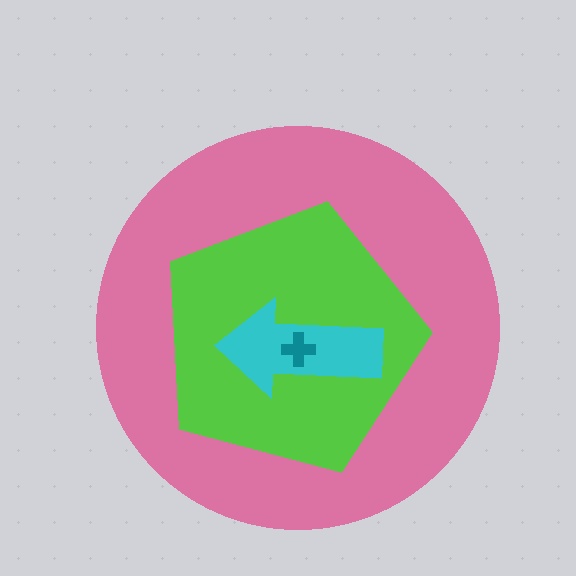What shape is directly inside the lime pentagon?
The cyan arrow.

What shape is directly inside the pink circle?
The lime pentagon.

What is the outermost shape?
The pink circle.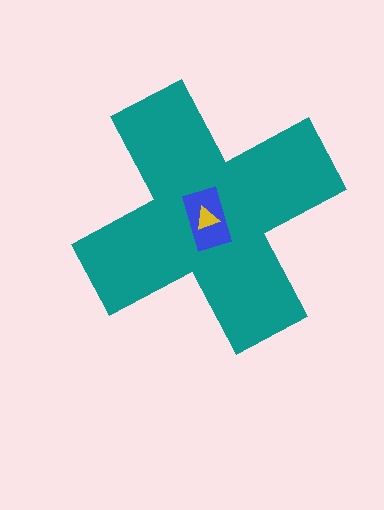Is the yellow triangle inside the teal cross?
Yes.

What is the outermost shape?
The teal cross.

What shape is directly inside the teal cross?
The blue rectangle.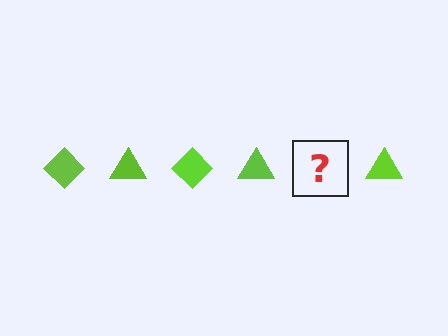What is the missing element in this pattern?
The missing element is a lime diamond.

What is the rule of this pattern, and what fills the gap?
The rule is that the pattern cycles through diamond, triangle shapes in lime. The gap should be filled with a lime diamond.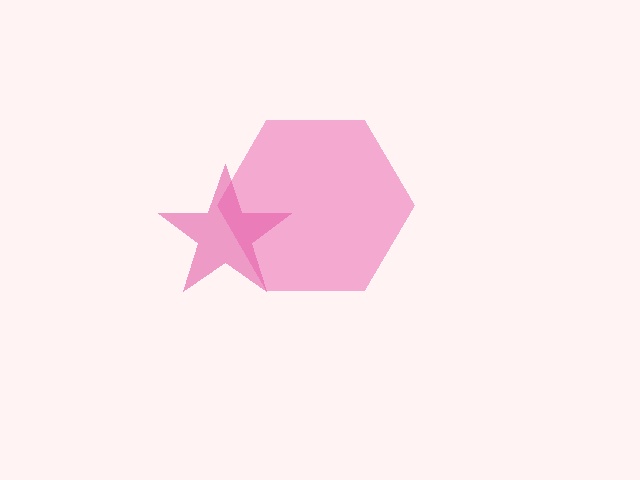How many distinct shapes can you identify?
There are 2 distinct shapes: a magenta star, a pink hexagon.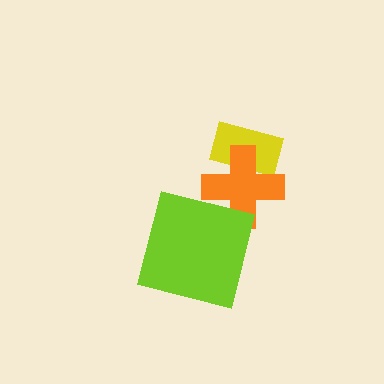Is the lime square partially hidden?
No, no other shape covers it.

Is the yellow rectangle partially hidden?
Yes, it is partially covered by another shape.